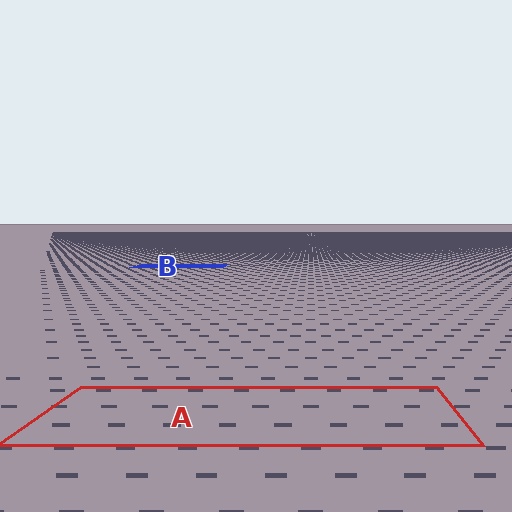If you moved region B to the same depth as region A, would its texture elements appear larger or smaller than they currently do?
They would appear larger. At a closer depth, the same texture elements are projected at a bigger on-screen size.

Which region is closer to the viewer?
Region A is closer. The texture elements there are larger and more spread out.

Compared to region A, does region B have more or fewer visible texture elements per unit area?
Region B has more texture elements per unit area — they are packed more densely because it is farther away.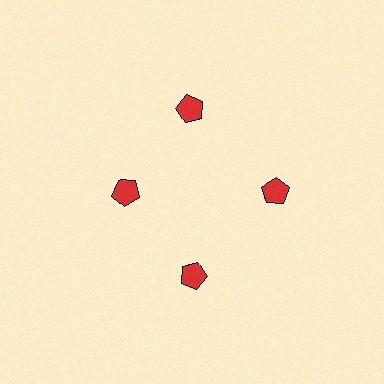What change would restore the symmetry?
The symmetry would be restored by moving it outward, back onto the ring so that all 4 pentagons sit at equal angles and equal distance from the center.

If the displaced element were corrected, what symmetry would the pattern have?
It would have 4-fold rotational symmetry — the pattern would map onto itself every 90 degrees.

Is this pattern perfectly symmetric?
No. The 4 red pentagons are arranged in a ring, but one element near the 9 o'clock position is pulled inward toward the center, breaking the 4-fold rotational symmetry.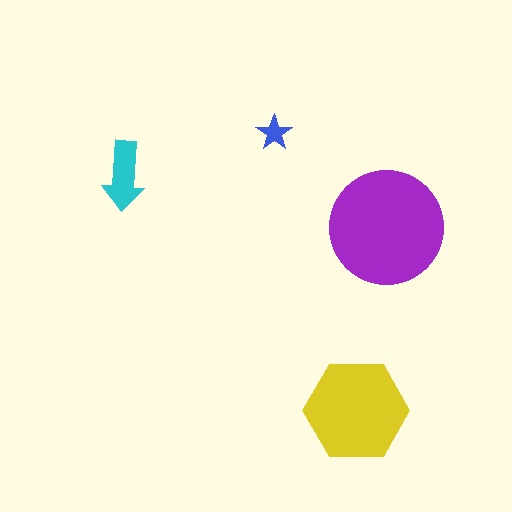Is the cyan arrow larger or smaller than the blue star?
Larger.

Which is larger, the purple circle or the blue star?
The purple circle.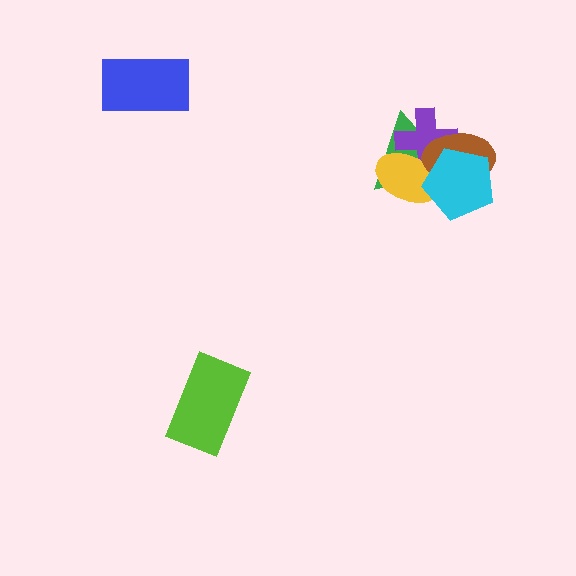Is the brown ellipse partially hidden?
Yes, it is partially covered by another shape.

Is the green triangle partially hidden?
Yes, it is partially covered by another shape.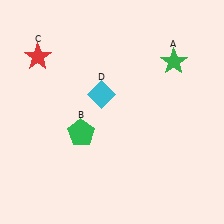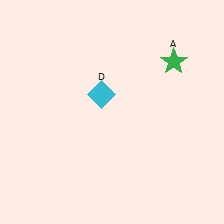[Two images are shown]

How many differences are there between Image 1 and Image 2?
There are 2 differences between the two images.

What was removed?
The red star (C), the green pentagon (B) were removed in Image 2.